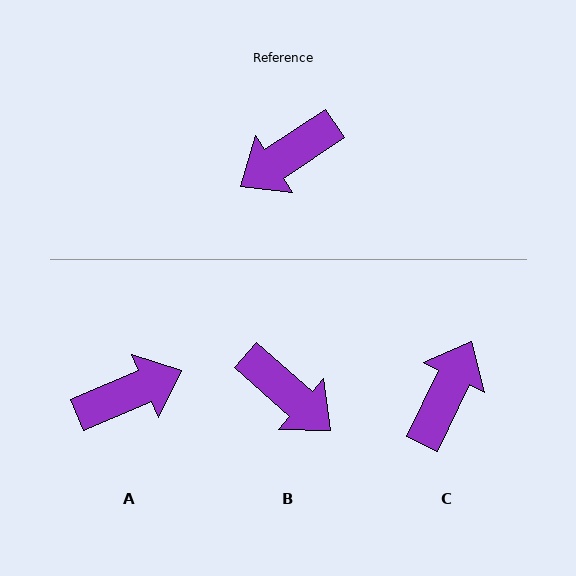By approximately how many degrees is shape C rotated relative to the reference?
Approximately 149 degrees clockwise.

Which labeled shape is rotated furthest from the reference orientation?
A, about 169 degrees away.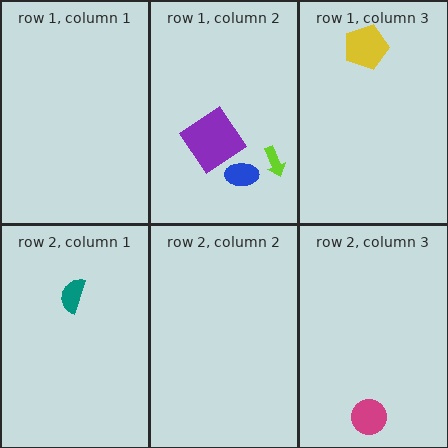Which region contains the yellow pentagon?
The row 1, column 3 region.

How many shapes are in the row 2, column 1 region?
1.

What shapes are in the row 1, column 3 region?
The yellow pentagon.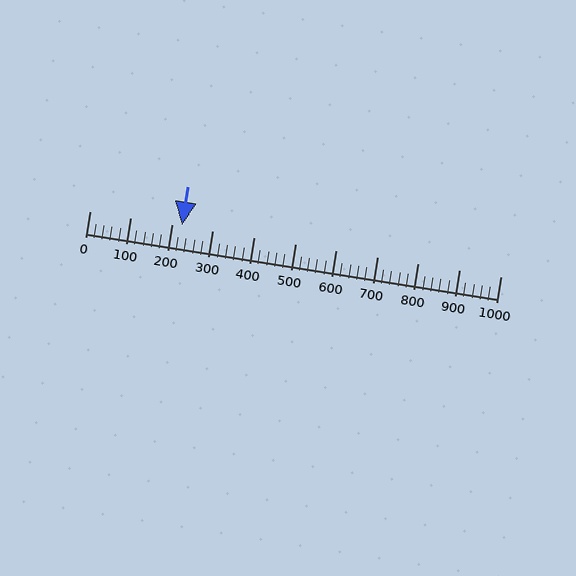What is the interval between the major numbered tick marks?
The major tick marks are spaced 100 units apart.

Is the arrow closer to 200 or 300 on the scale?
The arrow is closer to 200.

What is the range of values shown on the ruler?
The ruler shows values from 0 to 1000.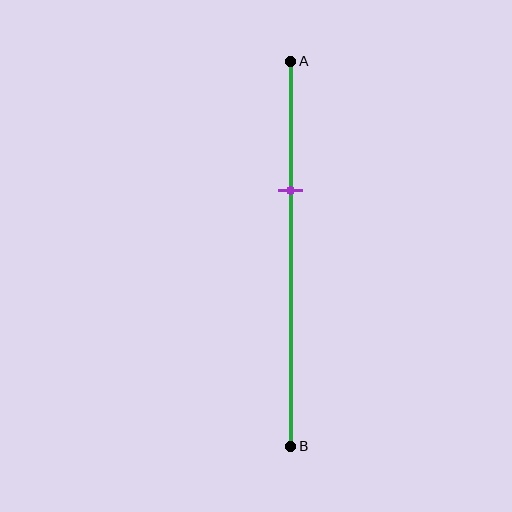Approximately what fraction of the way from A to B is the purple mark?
The purple mark is approximately 35% of the way from A to B.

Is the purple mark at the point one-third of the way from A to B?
Yes, the mark is approximately at the one-third point.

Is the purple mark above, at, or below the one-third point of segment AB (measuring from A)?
The purple mark is approximately at the one-third point of segment AB.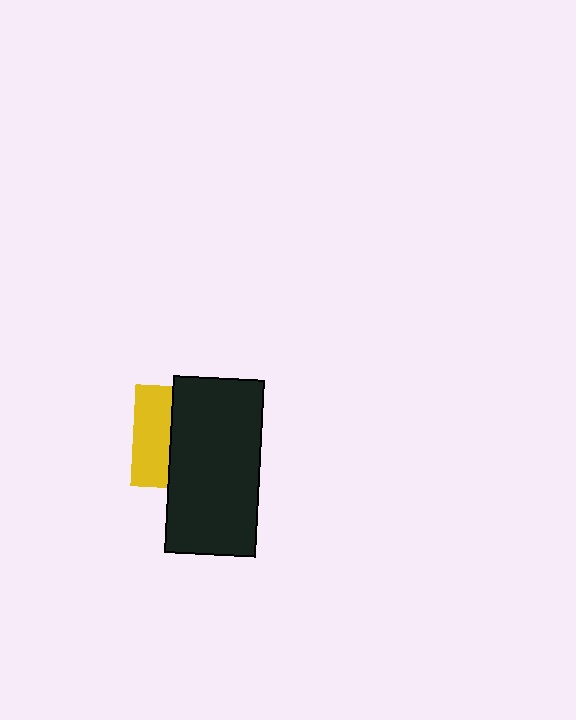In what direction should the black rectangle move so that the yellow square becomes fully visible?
The black rectangle should move right. That is the shortest direction to clear the overlap and leave the yellow square fully visible.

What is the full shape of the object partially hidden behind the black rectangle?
The partially hidden object is a yellow square.